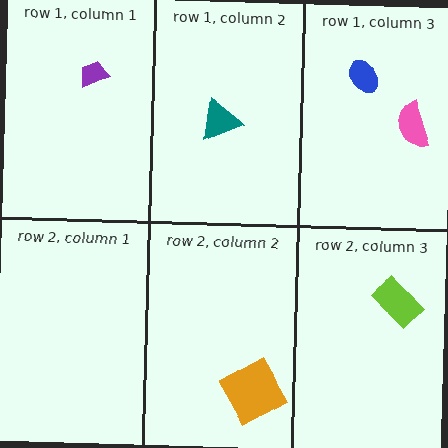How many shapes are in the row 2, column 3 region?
1.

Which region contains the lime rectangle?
The row 2, column 3 region.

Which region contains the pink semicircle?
The row 1, column 3 region.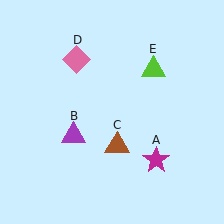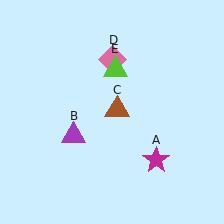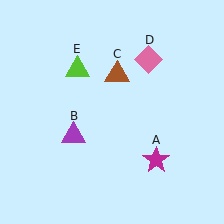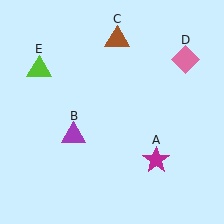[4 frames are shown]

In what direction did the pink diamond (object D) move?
The pink diamond (object D) moved right.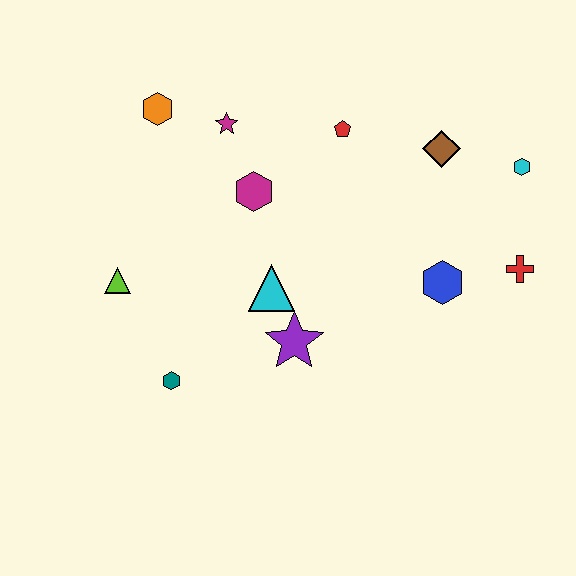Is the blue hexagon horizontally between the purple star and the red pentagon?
No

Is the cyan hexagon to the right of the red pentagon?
Yes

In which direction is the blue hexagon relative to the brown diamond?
The blue hexagon is below the brown diamond.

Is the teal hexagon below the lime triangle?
Yes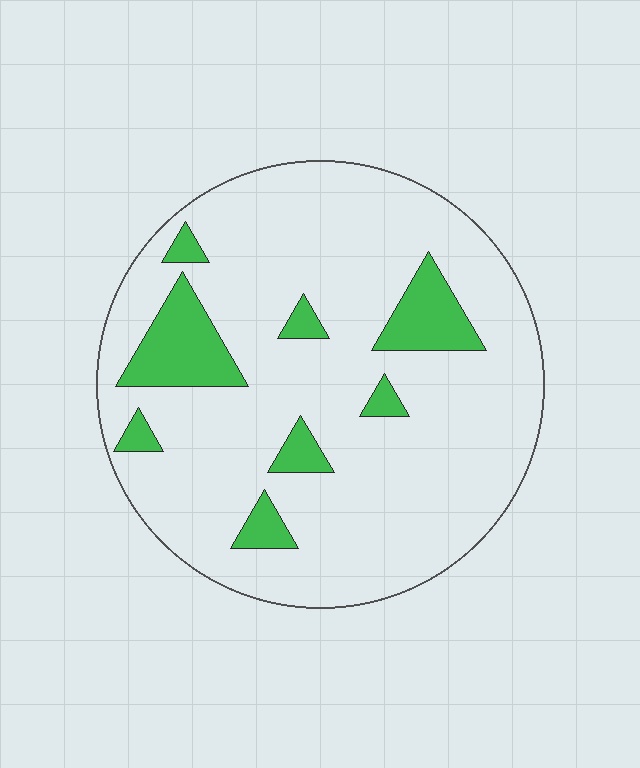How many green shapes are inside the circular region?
8.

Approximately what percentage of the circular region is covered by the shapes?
Approximately 15%.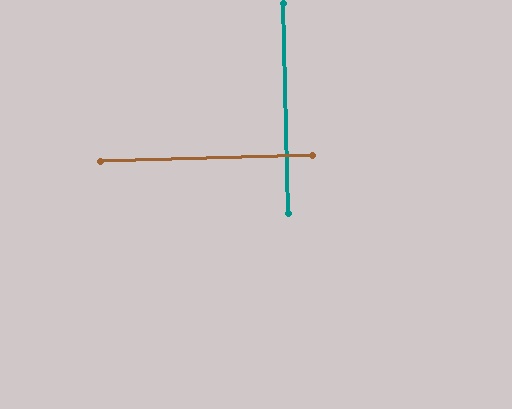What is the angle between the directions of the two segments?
Approximately 90 degrees.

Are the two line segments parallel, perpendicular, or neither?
Perpendicular — they meet at approximately 90°.